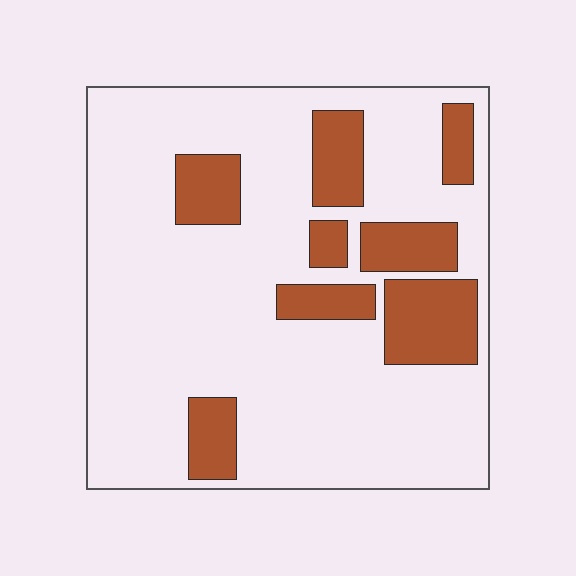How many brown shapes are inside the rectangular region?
8.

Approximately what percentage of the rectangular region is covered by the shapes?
Approximately 20%.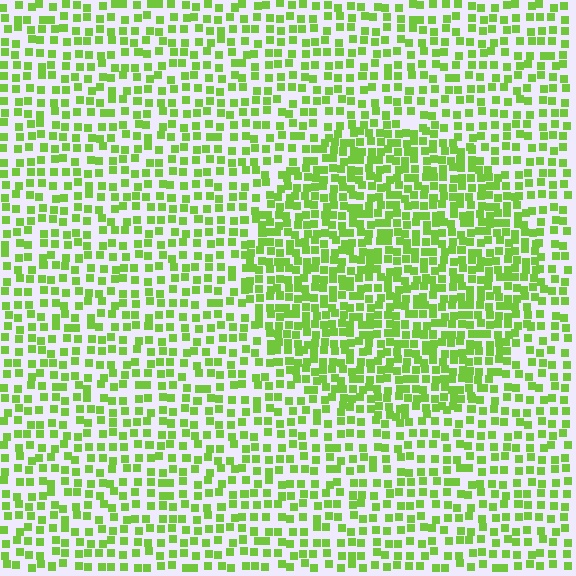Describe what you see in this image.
The image contains small lime elements arranged at two different densities. A circle-shaped region is visible where the elements are more densely packed than the surrounding area.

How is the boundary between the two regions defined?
The boundary is defined by a change in element density (approximately 1.7x ratio). All elements are the same color, size, and shape.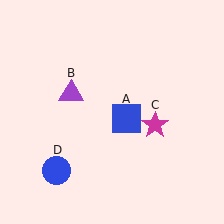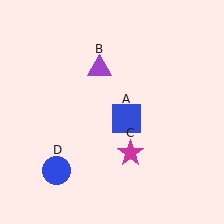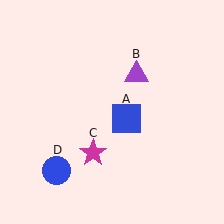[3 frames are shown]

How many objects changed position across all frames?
2 objects changed position: purple triangle (object B), magenta star (object C).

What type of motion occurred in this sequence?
The purple triangle (object B), magenta star (object C) rotated clockwise around the center of the scene.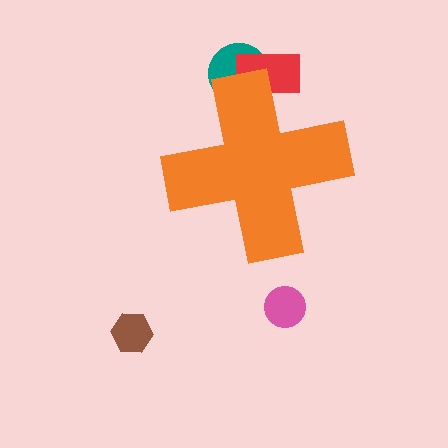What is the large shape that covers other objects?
An orange cross.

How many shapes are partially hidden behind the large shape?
2 shapes are partially hidden.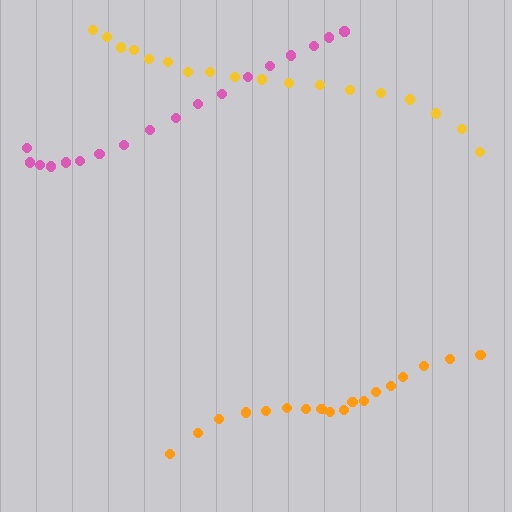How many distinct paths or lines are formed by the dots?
There are 3 distinct paths.